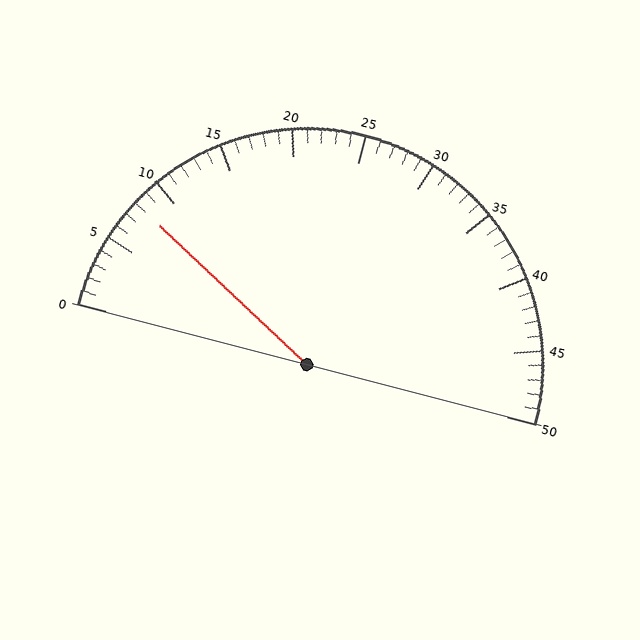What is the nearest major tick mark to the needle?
The nearest major tick mark is 10.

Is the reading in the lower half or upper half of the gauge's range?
The reading is in the lower half of the range (0 to 50).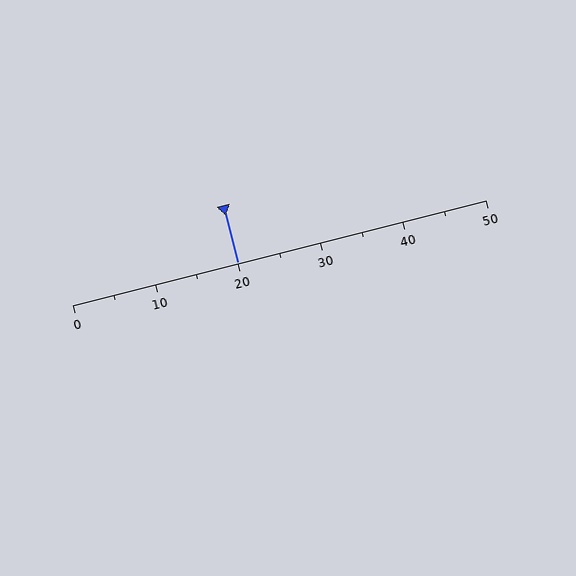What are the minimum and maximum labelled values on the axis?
The axis runs from 0 to 50.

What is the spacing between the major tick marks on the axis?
The major ticks are spaced 10 apart.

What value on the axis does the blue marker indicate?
The marker indicates approximately 20.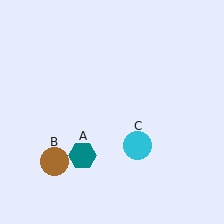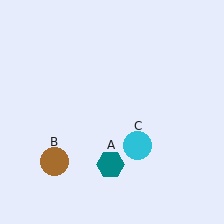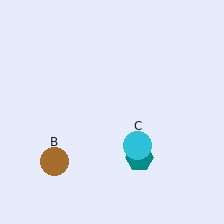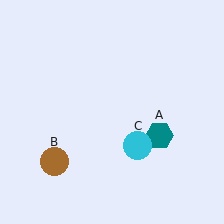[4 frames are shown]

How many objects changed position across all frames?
1 object changed position: teal hexagon (object A).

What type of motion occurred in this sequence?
The teal hexagon (object A) rotated counterclockwise around the center of the scene.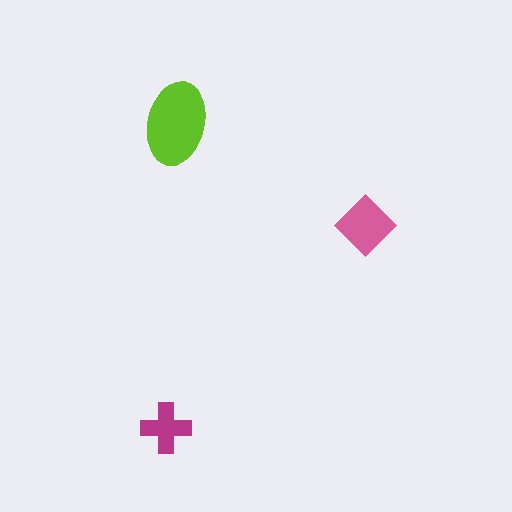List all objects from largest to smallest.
The lime ellipse, the pink diamond, the magenta cross.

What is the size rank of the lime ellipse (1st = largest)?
1st.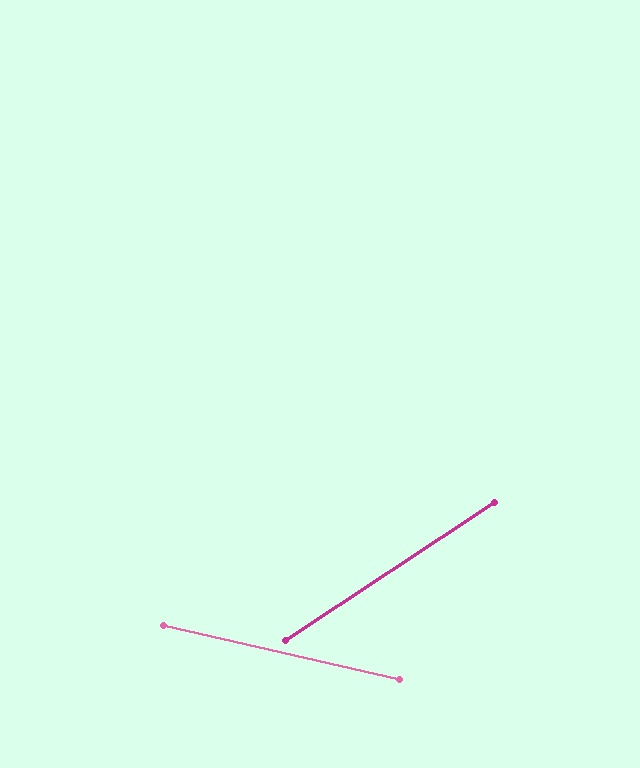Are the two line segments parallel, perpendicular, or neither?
Neither parallel nor perpendicular — they differ by about 46°.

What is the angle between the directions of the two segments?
Approximately 46 degrees.